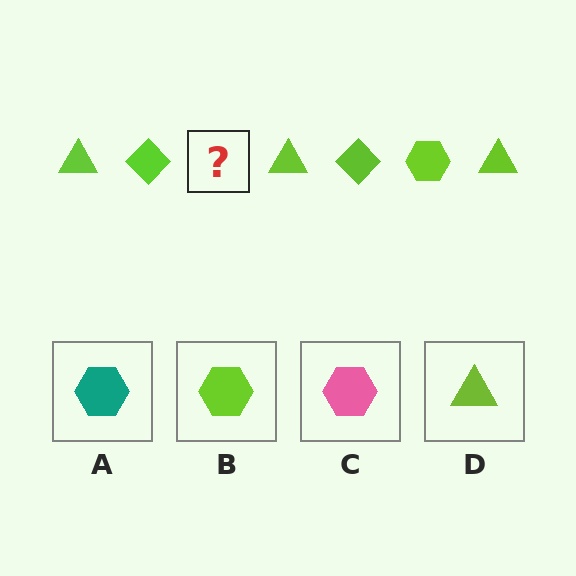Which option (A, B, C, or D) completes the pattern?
B.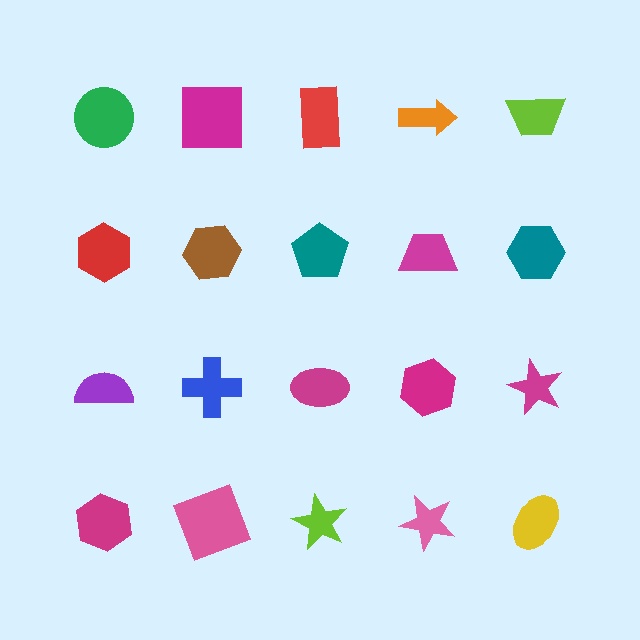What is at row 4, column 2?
A pink square.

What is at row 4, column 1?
A magenta hexagon.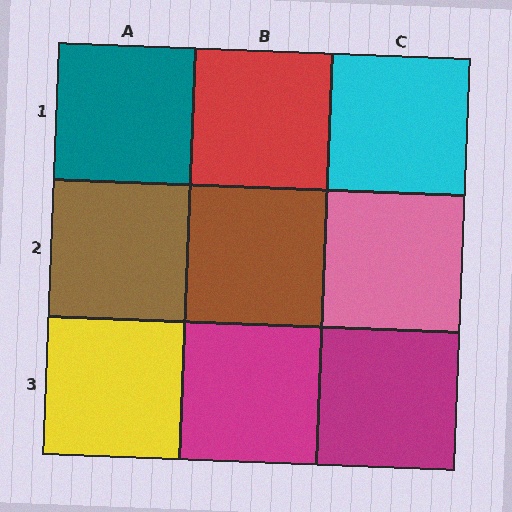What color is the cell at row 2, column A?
Brown.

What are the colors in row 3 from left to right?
Yellow, magenta, magenta.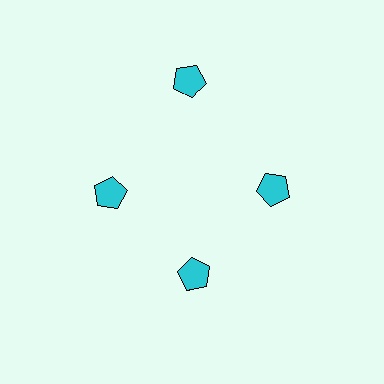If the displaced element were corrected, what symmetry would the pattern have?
It would have 4-fold rotational symmetry — the pattern would map onto itself every 90 degrees.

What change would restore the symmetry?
The symmetry would be restored by moving it inward, back onto the ring so that all 4 pentagons sit at equal angles and equal distance from the center.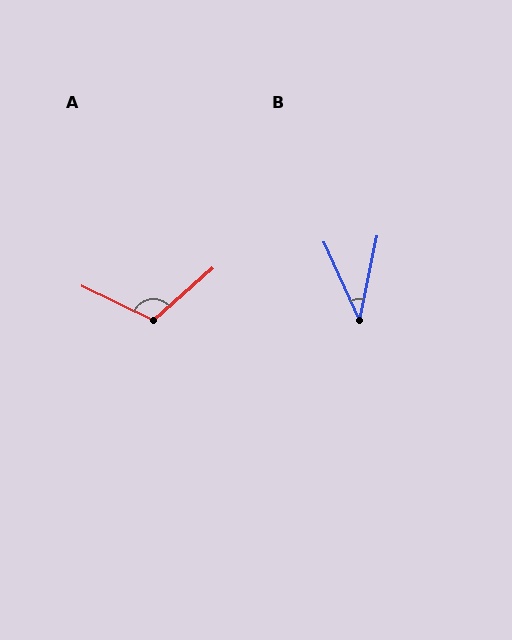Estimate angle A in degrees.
Approximately 112 degrees.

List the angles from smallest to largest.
B (36°), A (112°).